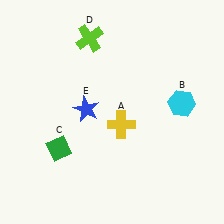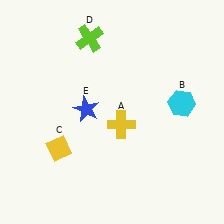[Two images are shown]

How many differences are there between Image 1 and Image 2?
There is 1 difference between the two images.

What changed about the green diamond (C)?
In Image 1, C is green. In Image 2, it changed to yellow.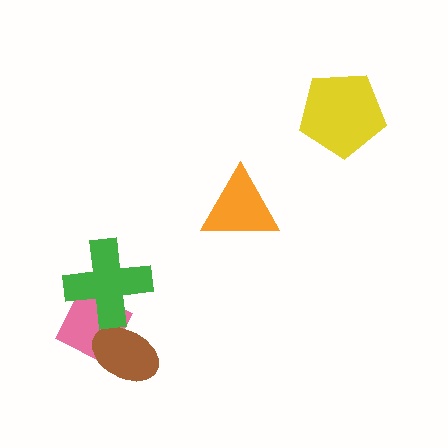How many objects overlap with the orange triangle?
0 objects overlap with the orange triangle.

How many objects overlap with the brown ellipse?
1 object overlaps with the brown ellipse.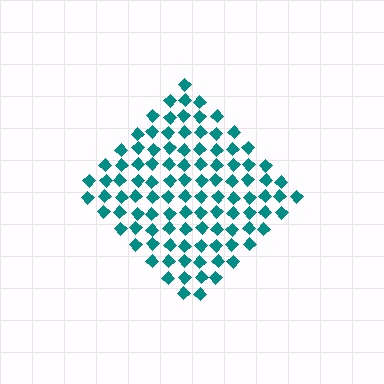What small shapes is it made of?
It is made of small diamonds.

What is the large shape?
The large shape is a diamond.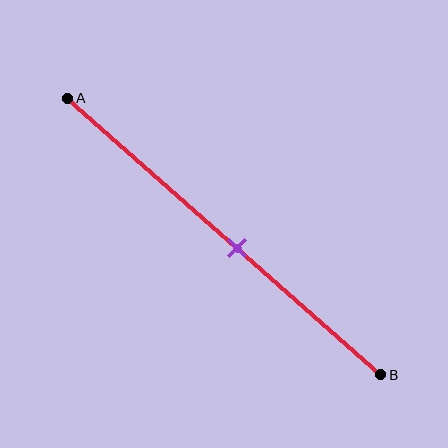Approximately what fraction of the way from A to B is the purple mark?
The purple mark is approximately 55% of the way from A to B.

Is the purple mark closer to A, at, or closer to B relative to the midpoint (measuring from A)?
The purple mark is closer to point B than the midpoint of segment AB.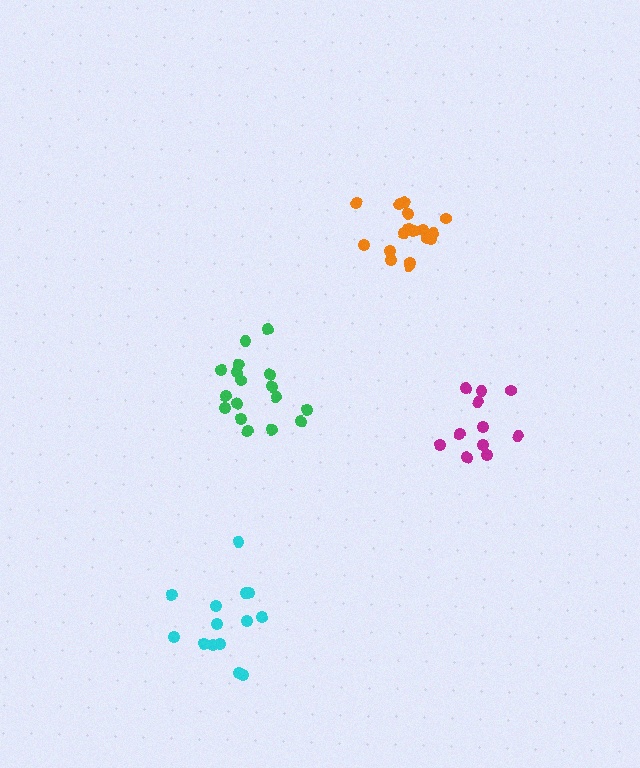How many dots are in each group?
Group 1: 17 dots, Group 2: 14 dots, Group 3: 17 dots, Group 4: 11 dots (59 total).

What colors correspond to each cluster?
The clusters are colored: green, cyan, orange, magenta.